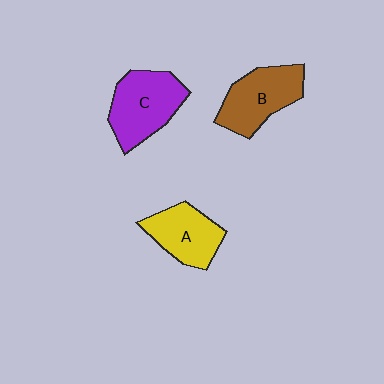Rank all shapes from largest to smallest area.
From largest to smallest: C (purple), B (brown), A (yellow).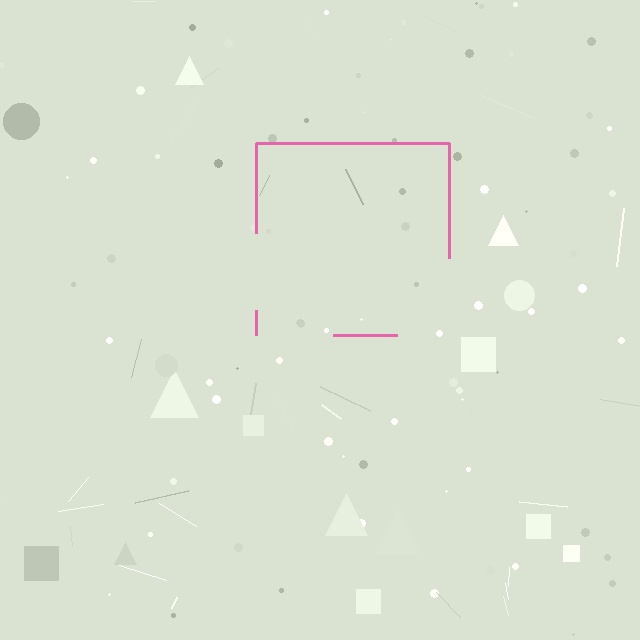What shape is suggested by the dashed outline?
The dashed outline suggests a square.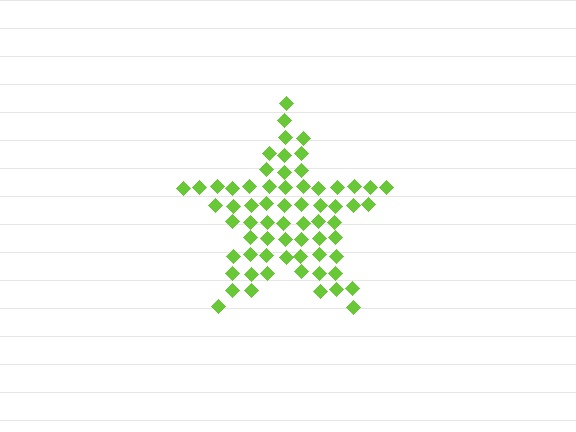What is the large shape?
The large shape is a star.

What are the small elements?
The small elements are diamonds.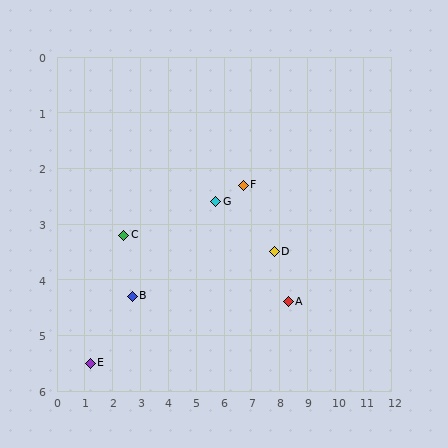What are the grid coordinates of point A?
Point A is at approximately (8.3, 4.4).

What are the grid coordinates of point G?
Point G is at approximately (5.7, 2.6).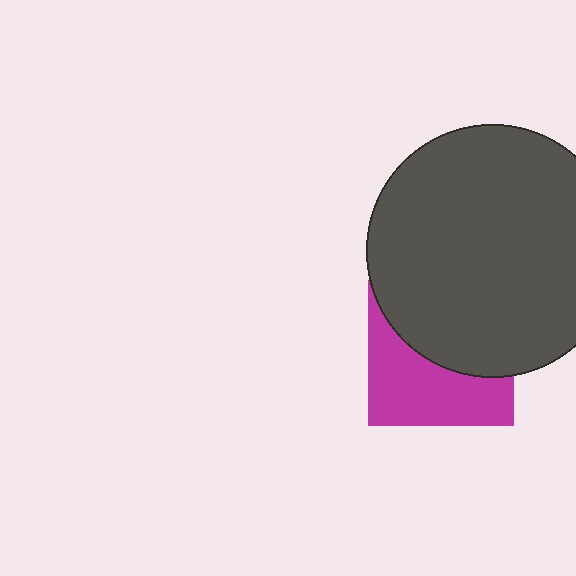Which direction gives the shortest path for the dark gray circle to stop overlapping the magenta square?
Moving up gives the shortest separation.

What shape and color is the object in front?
The object in front is a dark gray circle.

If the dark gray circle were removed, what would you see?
You would see the complete magenta square.